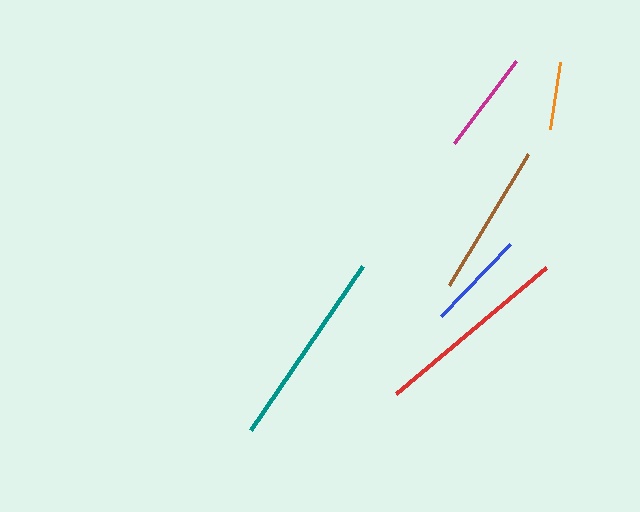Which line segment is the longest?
The teal line is the longest at approximately 199 pixels.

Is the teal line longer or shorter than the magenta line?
The teal line is longer than the magenta line.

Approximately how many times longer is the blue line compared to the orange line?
The blue line is approximately 1.5 times the length of the orange line.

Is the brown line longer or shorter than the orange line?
The brown line is longer than the orange line.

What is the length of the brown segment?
The brown segment is approximately 153 pixels long.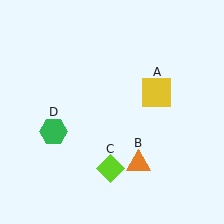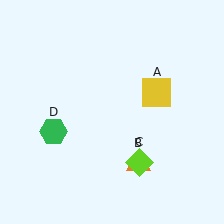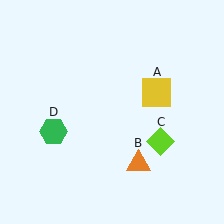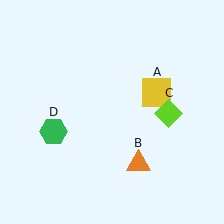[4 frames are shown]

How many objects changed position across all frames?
1 object changed position: lime diamond (object C).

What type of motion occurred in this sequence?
The lime diamond (object C) rotated counterclockwise around the center of the scene.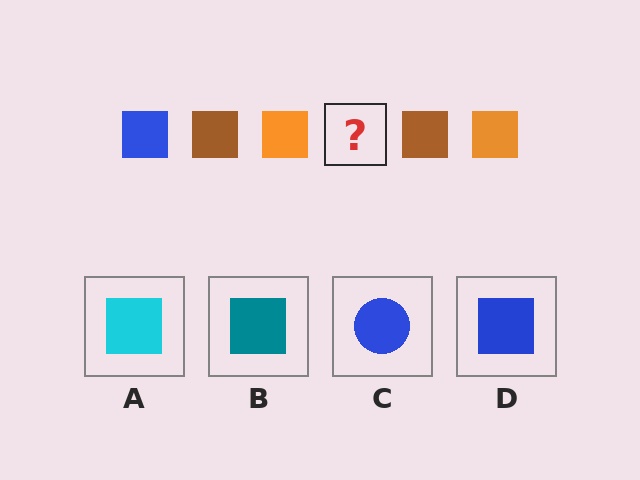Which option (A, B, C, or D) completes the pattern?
D.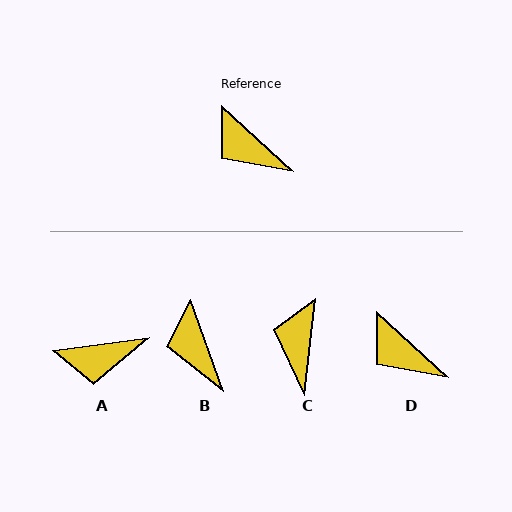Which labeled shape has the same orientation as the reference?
D.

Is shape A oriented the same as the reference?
No, it is off by about 50 degrees.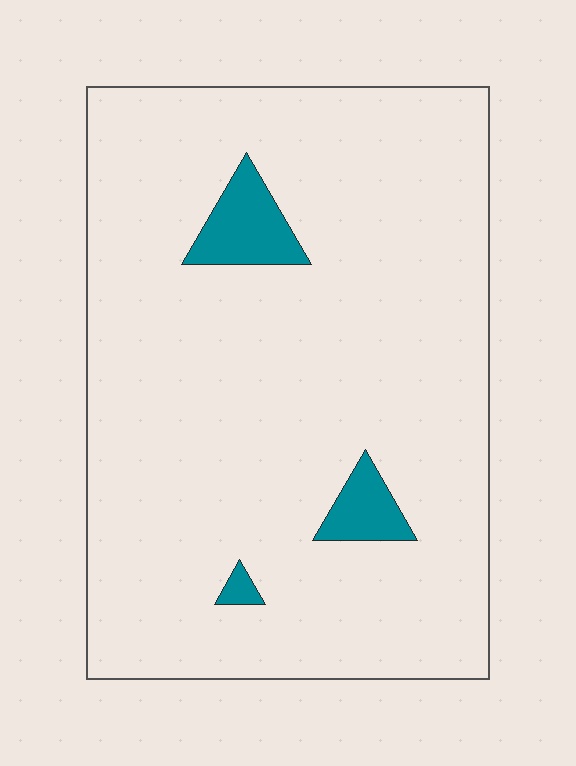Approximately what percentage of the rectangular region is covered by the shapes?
Approximately 5%.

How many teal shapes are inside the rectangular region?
3.